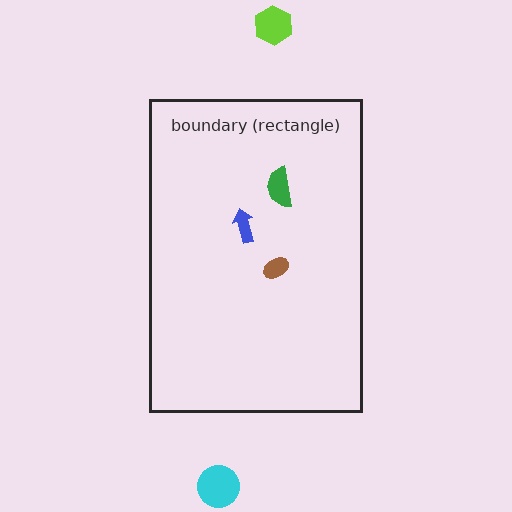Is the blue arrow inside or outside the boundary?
Inside.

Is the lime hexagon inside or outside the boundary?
Outside.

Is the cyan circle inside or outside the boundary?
Outside.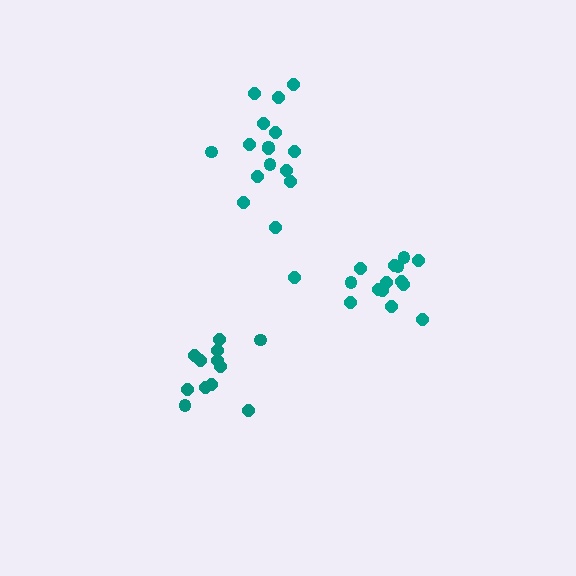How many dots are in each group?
Group 1: 15 dots, Group 2: 12 dots, Group 3: 17 dots (44 total).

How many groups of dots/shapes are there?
There are 3 groups.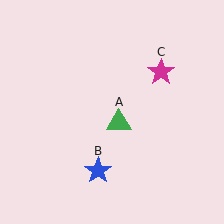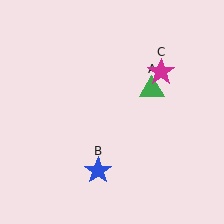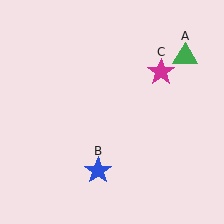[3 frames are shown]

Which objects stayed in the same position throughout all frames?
Blue star (object B) and magenta star (object C) remained stationary.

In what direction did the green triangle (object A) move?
The green triangle (object A) moved up and to the right.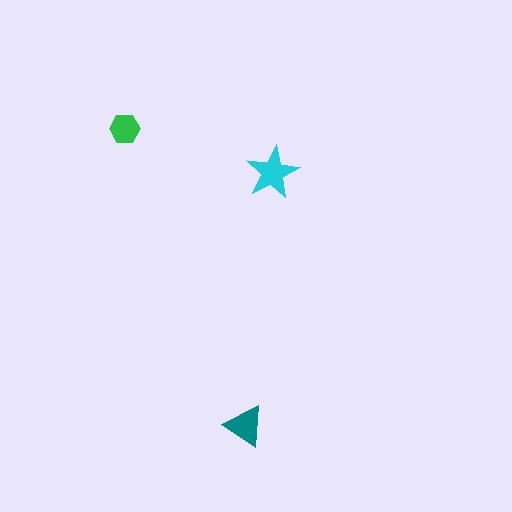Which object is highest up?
The green hexagon is topmost.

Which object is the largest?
The cyan star.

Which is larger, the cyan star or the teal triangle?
The cyan star.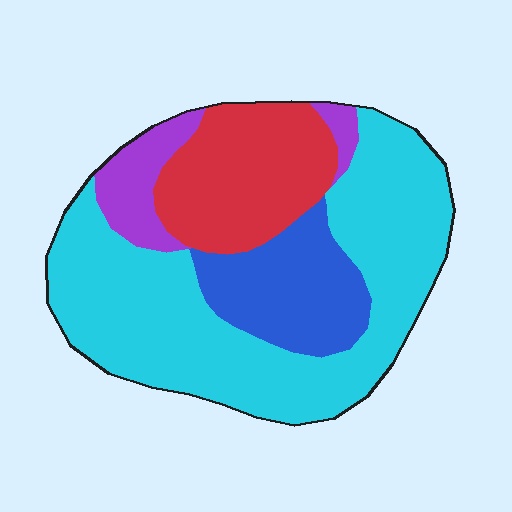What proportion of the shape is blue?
Blue covers 17% of the shape.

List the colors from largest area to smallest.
From largest to smallest: cyan, red, blue, purple.